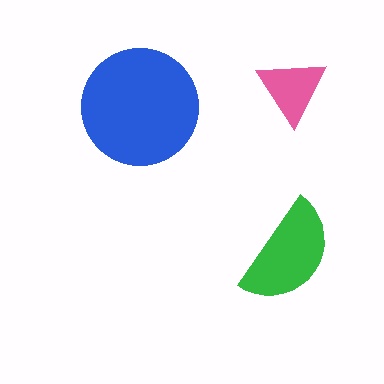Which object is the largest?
The blue circle.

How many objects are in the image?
There are 3 objects in the image.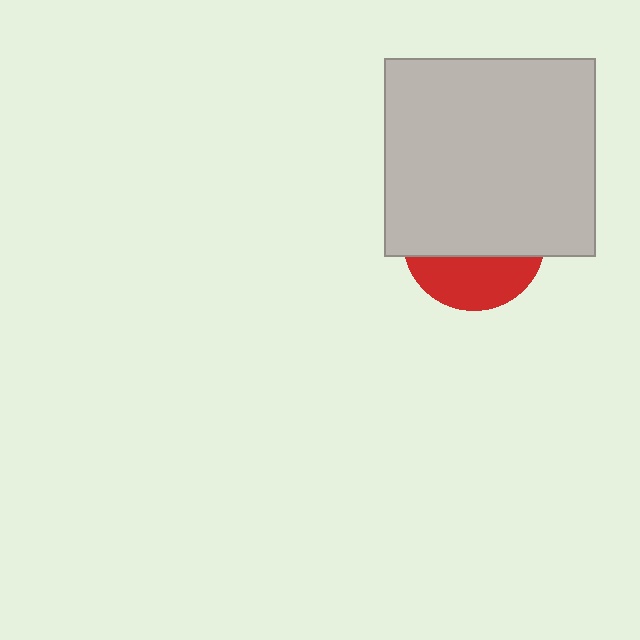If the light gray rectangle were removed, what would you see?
You would see the complete red circle.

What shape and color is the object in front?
The object in front is a light gray rectangle.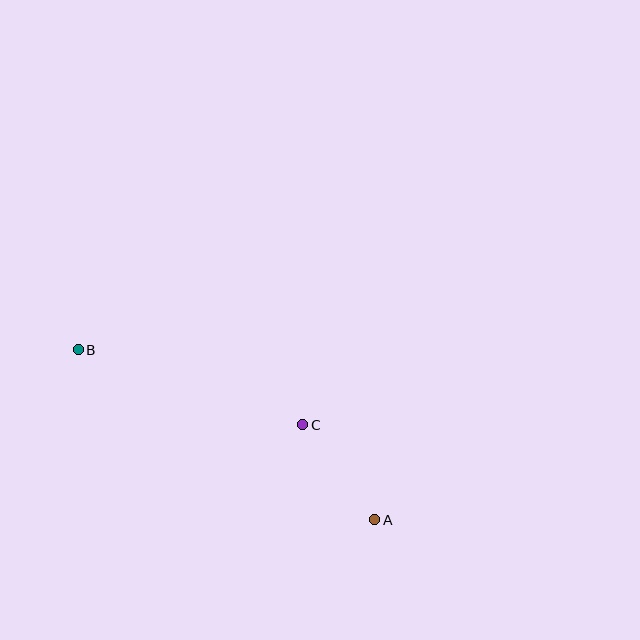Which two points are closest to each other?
Points A and C are closest to each other.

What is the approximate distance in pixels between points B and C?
The distance between B and C is approximately 236 pixels.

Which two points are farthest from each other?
Points A and B are farthest from each other.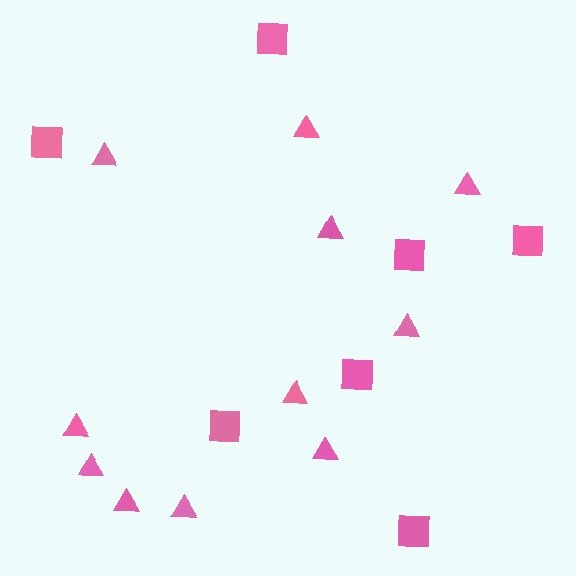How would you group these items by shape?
There are 2 groups: one group of squares (7) and one group of triangles (11).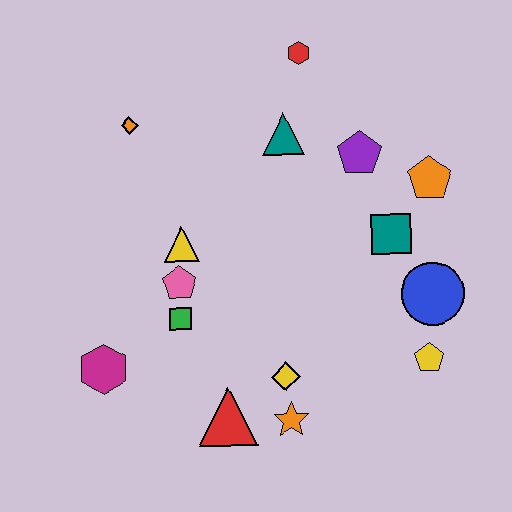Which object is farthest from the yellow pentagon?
The orange diamond is farthest from the yellow pentagon.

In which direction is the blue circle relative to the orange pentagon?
The blue circle is below the orange pentagon.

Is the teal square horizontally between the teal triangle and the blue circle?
Yes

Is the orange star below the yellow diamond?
Yes